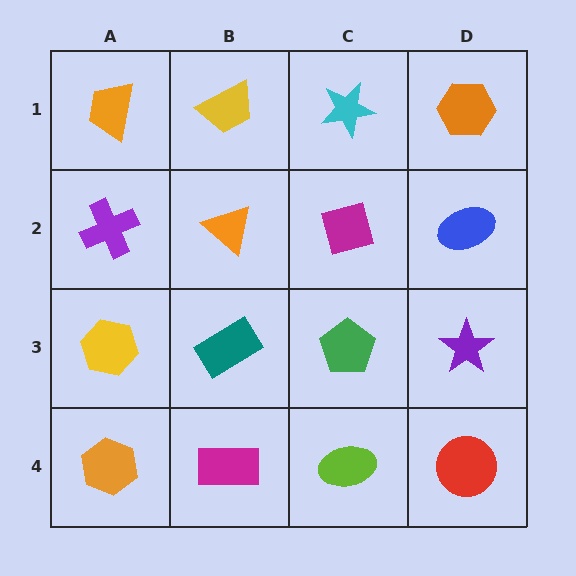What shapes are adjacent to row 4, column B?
A teal rectangle (row 3, column B), an orange hexagon (row 4, column A), a lime ellipse (row 4, column C).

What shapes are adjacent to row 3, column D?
A blue ellipse (row 2, column D), a red circle (row 4, column D), a green pentagon (row 3, column C).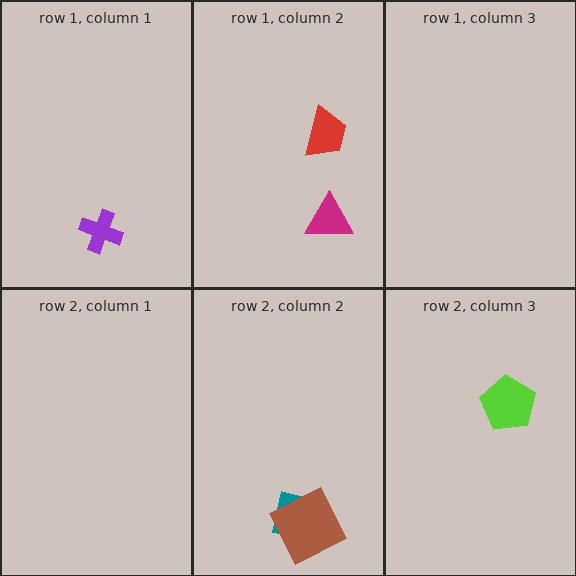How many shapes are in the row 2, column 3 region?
1.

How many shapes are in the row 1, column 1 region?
1.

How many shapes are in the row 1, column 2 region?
2.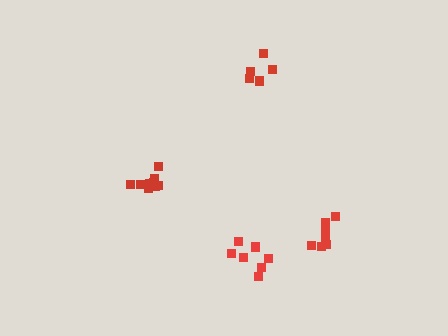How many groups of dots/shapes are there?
There are 4 groups.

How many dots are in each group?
Group 1: 5 dots, Group 2: 7 dots, Group 3: 7 dots, Group 4: 9 dots (28 total).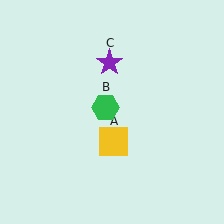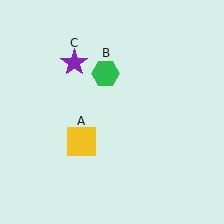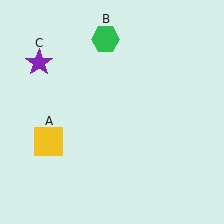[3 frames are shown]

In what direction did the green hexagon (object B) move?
The green hexagon (object B) moved up.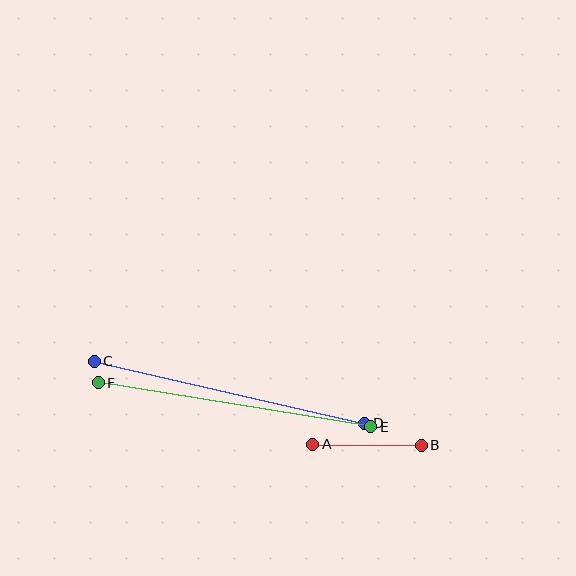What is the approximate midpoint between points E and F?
The midpoint is at approximately (234, 405) pixels.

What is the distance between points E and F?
The distance is approximately 276 pixels.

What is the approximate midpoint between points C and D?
The midpoint is at approximately (229, 392) pixels.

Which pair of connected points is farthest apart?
Points C and D are farthest apart.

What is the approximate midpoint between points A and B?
The midpoint is at approximately (367, 445) pixels.